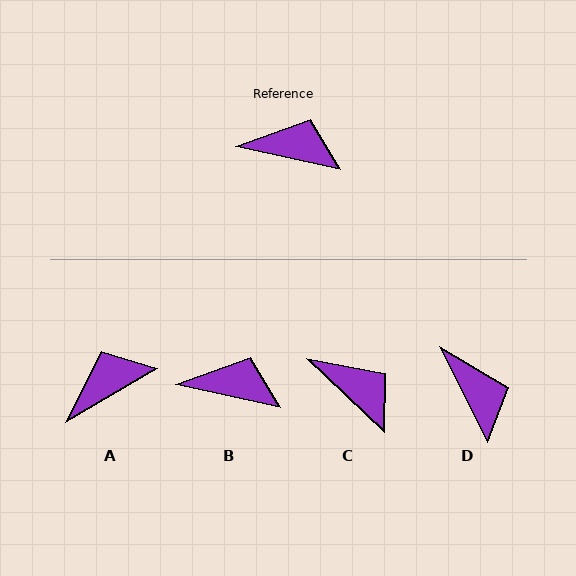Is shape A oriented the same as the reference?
No, it is off by about 43 degrees.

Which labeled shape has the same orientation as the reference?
B.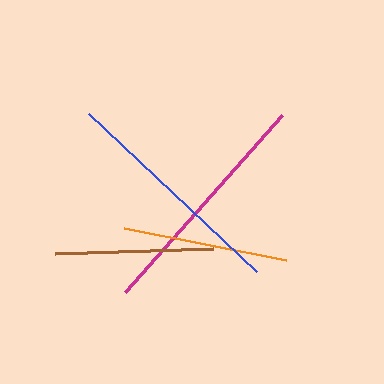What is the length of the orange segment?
The orange segment is approximately 165 pixels long.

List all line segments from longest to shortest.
From longest to shortest: magenta, blue, orange, brown.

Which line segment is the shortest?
The brown line is the shortest at approximately 158 pixels.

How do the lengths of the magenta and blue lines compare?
The magenta and blue lines are approximately the same length.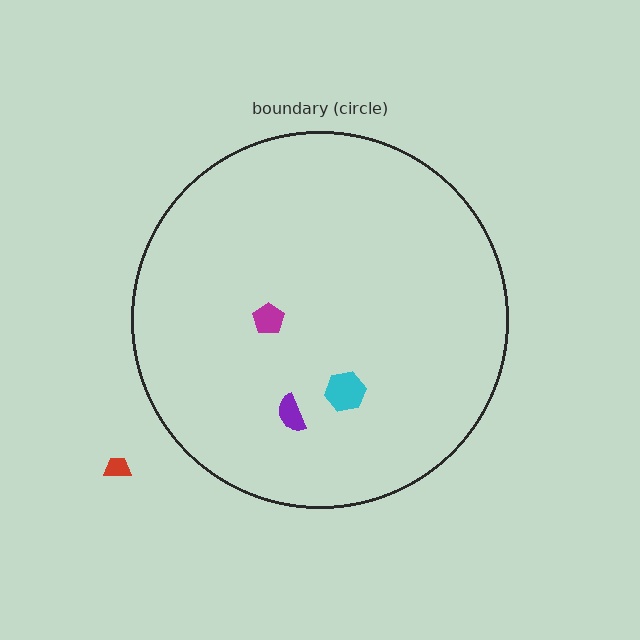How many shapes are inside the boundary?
3 inside, 1 outside.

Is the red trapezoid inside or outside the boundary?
Outside.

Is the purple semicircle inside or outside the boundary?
Inside.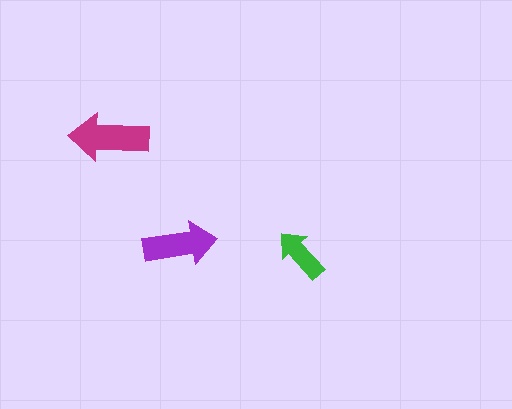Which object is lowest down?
The green arrow is bottommost.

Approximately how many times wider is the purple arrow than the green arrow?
About 1.5 times wider.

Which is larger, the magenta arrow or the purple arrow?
The magenta one.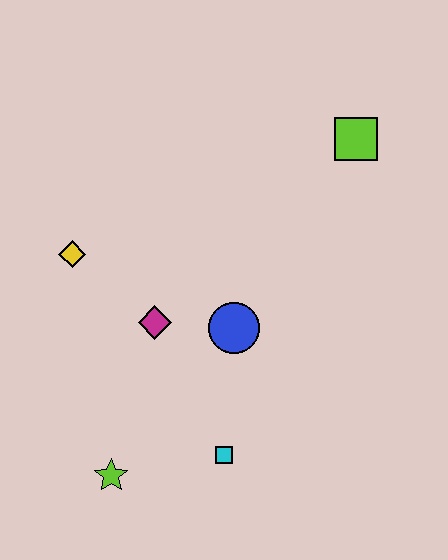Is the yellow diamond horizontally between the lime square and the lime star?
No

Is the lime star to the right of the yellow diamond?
Yes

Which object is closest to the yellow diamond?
The magenta diamond is closest to the yellow diamond.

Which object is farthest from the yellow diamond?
The lime square is farthest from the yellow diamond.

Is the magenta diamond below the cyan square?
No